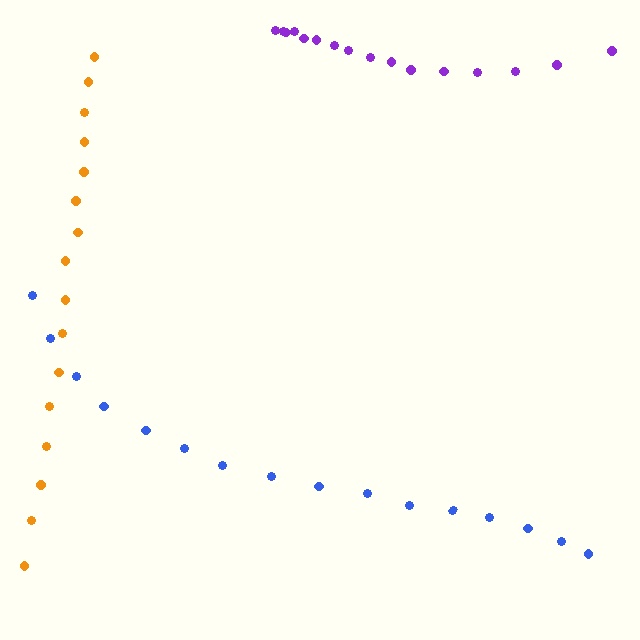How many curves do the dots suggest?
There are 3 distinct paths.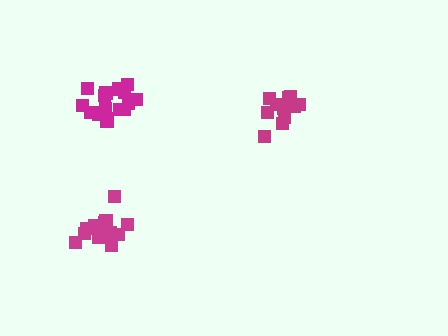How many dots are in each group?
Group 1: 15 dots, Group 2: 14 dots, Group 3: 18 dots (47 total).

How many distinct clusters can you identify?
There are 3 distinct clusters.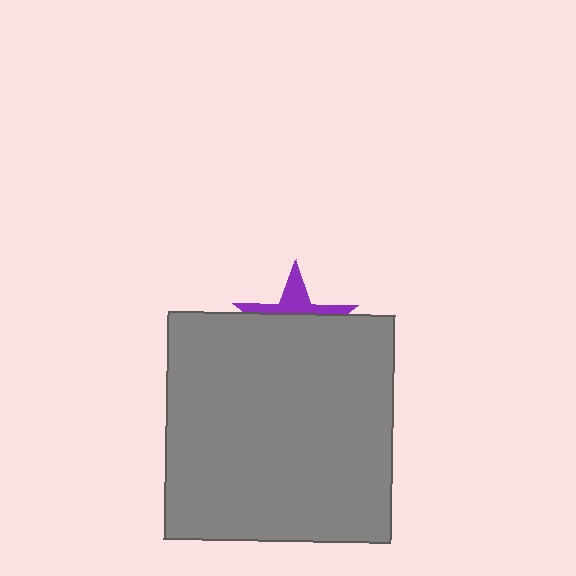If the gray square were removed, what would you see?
You would see the complete purple star.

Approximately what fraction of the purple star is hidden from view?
Roughly 65% of the purple star is hidden behind the gray square.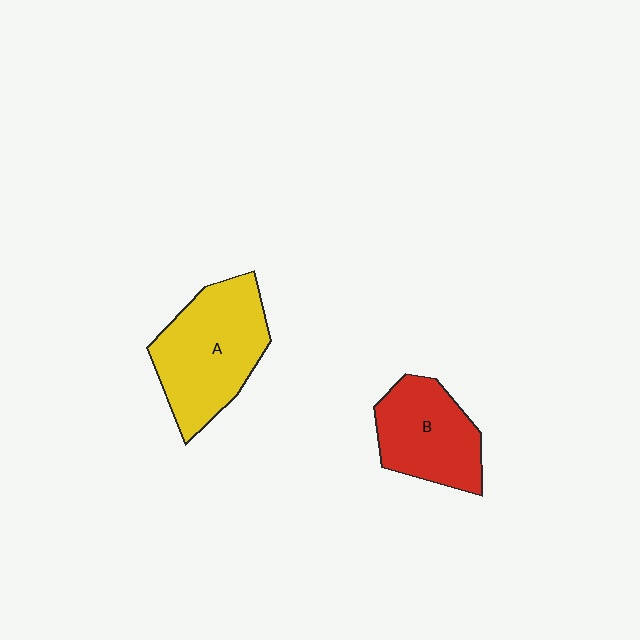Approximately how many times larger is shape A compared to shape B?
Approximately 1.3 times.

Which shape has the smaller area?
Shape B (red).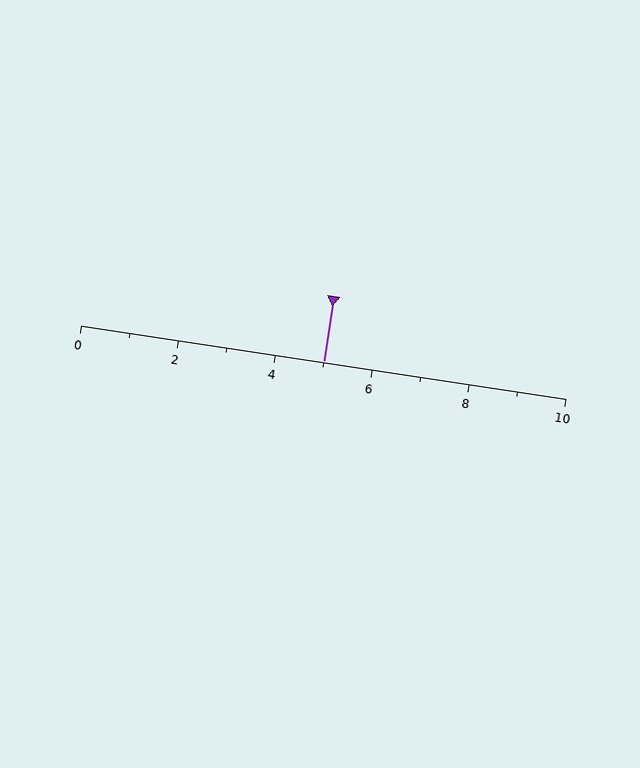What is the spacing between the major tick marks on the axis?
The major ticks are spaced 2 apart.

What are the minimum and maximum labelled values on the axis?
The axis runs from 0 to 10.